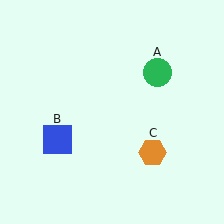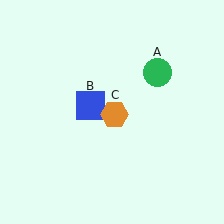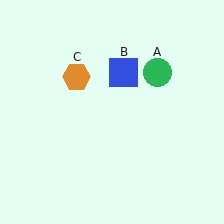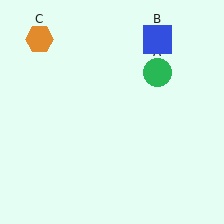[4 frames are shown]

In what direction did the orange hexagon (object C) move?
The orange hexagon (object C) moved up and to the left.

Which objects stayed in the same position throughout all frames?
Green circle (object A) remained stationary.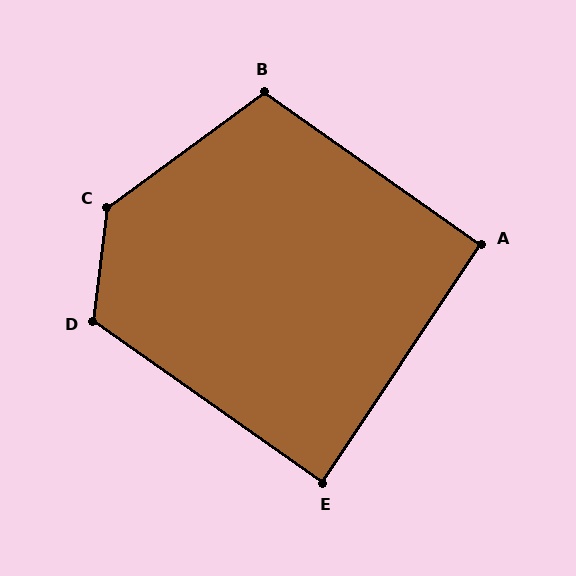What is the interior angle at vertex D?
Approximately 118 degrees (obtuse).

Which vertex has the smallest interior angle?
E, at approximately 88 degrees.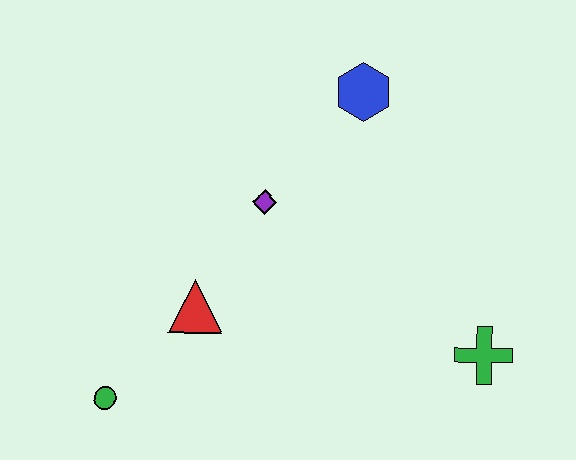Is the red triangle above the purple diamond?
No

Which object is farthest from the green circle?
The blue hexagon is farthest from the green circle.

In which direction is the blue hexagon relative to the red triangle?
The blue hexagon is above the red triangle.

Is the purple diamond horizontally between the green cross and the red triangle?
Yes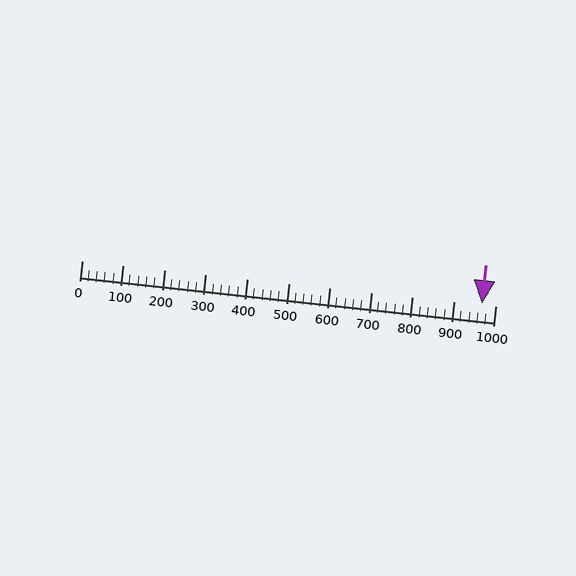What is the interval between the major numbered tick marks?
The major tick marks are spaced 100 units apart.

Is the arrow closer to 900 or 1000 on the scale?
The arrow is closer to 1000.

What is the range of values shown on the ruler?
The ruler shows values from 0 to 1000.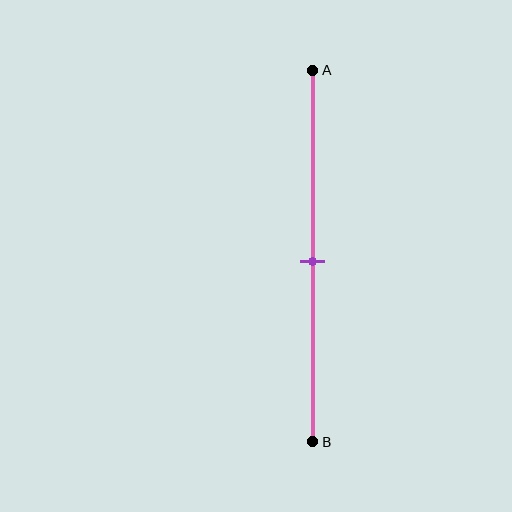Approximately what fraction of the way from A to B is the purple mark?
The purple mark is approximately 50% of the way from A to B.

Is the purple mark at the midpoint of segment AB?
Yes, the mark is approximately at the midpoint.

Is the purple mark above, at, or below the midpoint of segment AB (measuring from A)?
The purple mark is approximately at the midpoint of segment AB.